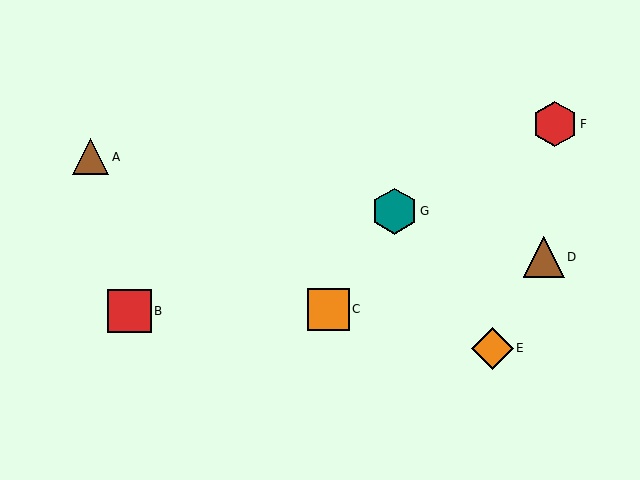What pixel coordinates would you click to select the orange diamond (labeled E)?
Click at (492, 348) to select the orange diamond E.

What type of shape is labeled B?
Shape B is a red square.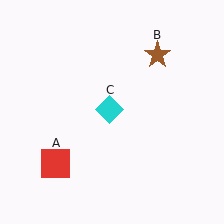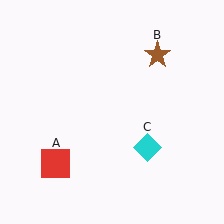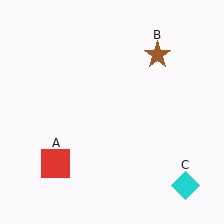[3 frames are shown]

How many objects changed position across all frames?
1 object changed position: cyan diamond (object C).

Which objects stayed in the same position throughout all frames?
Red square (object A) and brown star (object B) remained stationary.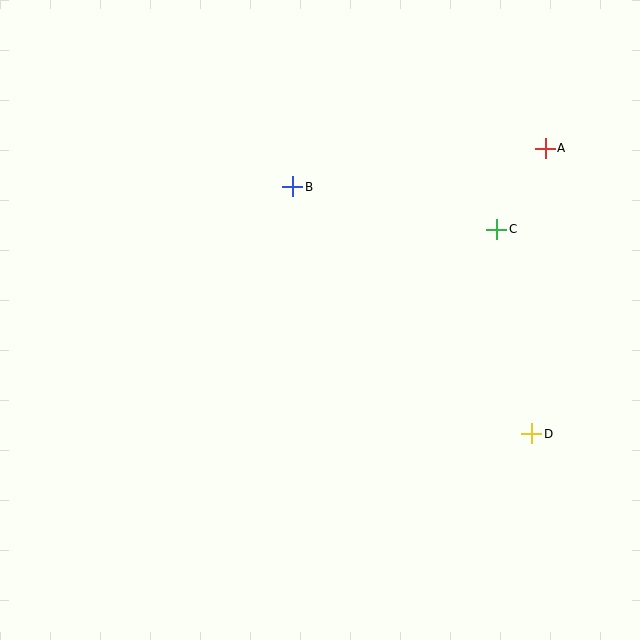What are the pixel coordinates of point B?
Point B is at (293, 187).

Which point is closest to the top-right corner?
Point A is closest to the top-right corner.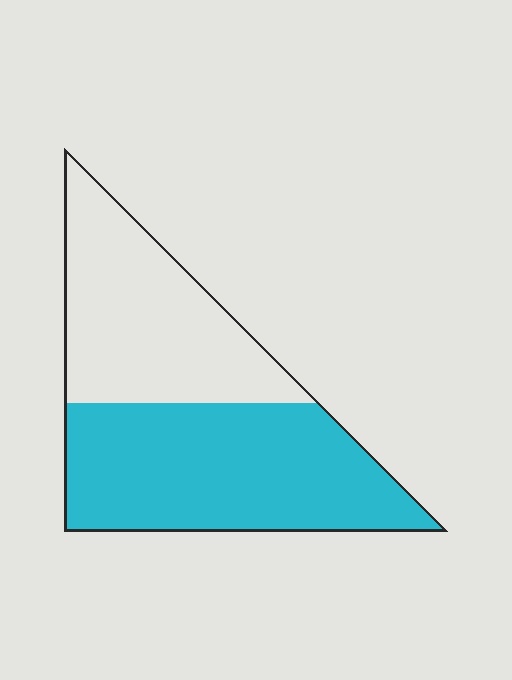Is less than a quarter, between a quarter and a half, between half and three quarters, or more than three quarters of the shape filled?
Between half and three quarters.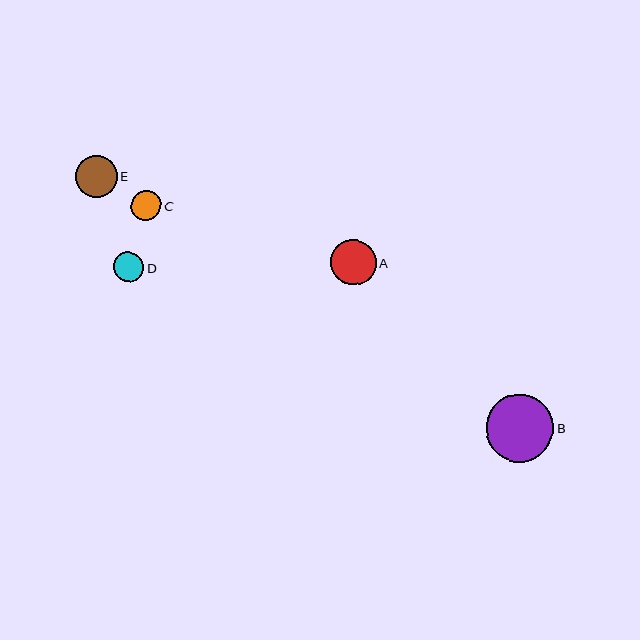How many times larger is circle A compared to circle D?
Circle A is approximately 1.5 times the size of circle D.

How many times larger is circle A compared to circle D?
Circle A is approximately 1.5 times the size of circle D.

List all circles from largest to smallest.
From largest to smallest: B, A, E, C, D.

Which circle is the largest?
Circle B is the largest with a size of approximately 68 pixels.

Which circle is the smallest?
Circle D is the smallest with a size of approximately 30 pixels.